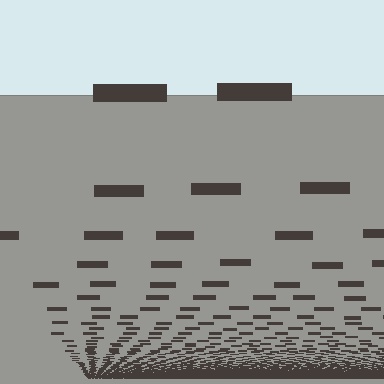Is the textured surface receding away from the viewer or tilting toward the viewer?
The surface appears to tilt toward the viewer. Texture elements get larger and sparser toward the top.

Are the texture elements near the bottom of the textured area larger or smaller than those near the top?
Smaller. The gradient is inverted — elements near the bottom are smaller and denser.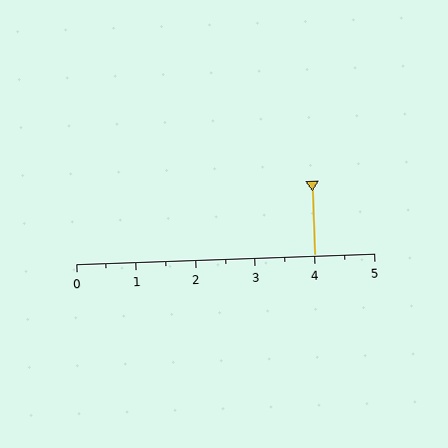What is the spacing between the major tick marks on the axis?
The major ticks are spaced 1 apart.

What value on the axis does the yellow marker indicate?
The marker indicates approximately 4.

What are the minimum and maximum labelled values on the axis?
The axis runs from 0 to 5.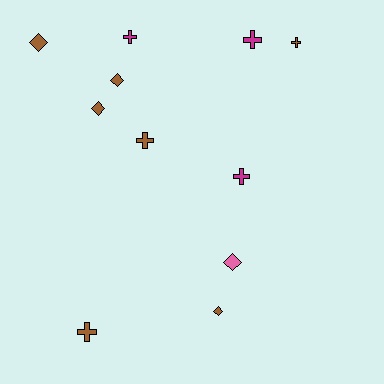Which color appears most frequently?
Brown, with 7 objects.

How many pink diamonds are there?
There is 1 pink diamond.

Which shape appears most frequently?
Cross, with 6 objects.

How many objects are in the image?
There are 11 objects.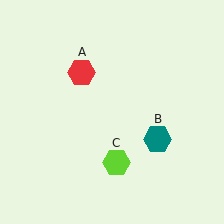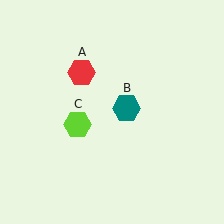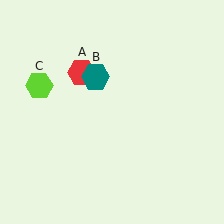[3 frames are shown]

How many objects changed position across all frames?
2 objects changed position: teal hexagon (object B), lime hexagon (object C).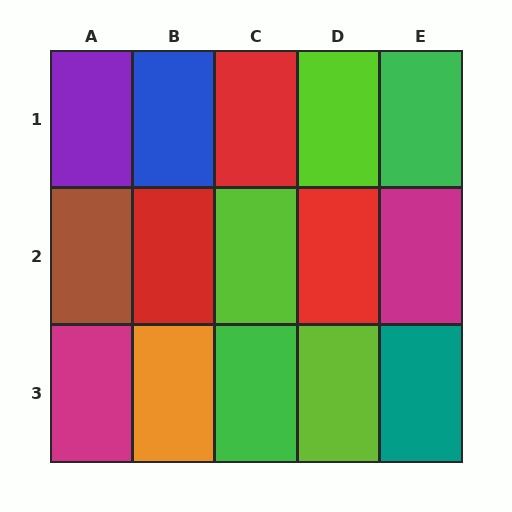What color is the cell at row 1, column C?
Red.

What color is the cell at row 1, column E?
Green.